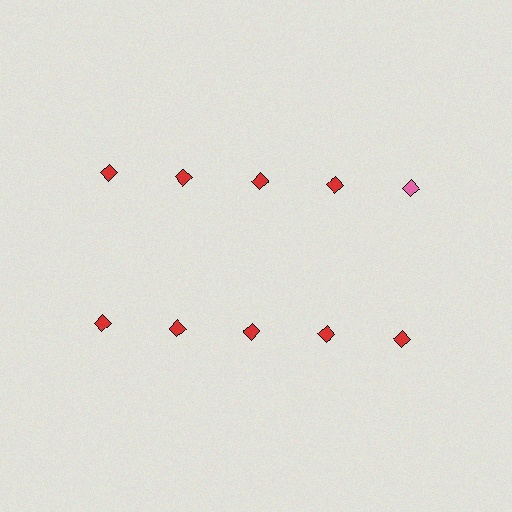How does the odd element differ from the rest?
It has a different color: pink instead of red.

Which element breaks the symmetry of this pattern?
The pink diamond in the top row, rightmost column breaks the symmetry. All other shapes are red diamonds.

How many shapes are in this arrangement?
There are 10 shapes arranged in a grid pattern.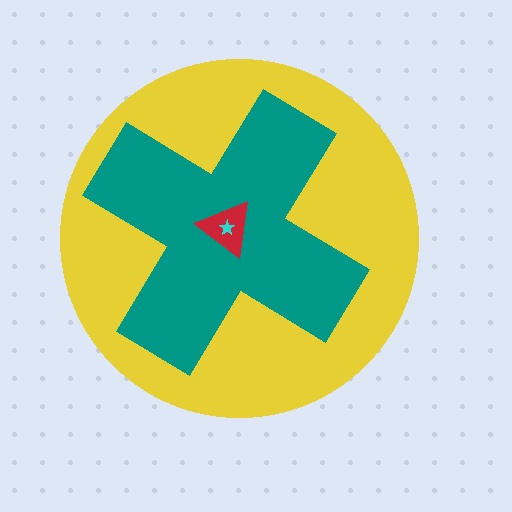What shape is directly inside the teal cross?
The red triangle.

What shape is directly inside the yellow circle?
The teal cross.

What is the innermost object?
The cyan star.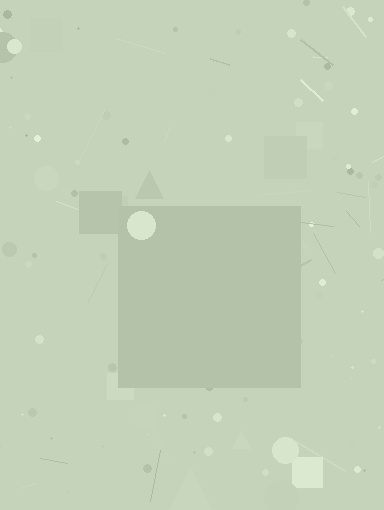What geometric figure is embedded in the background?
A square is embedded in the background.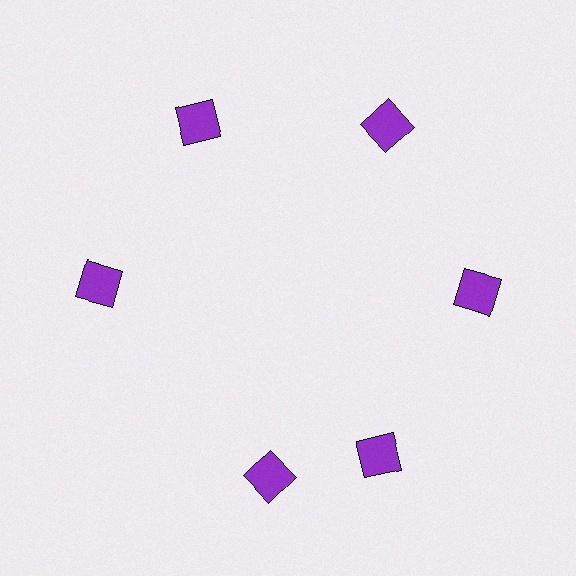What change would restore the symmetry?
The symmetry would be restored by rotating it back into even spacing with its neighbors so that all 6 squares sit at equal angles and equal distance from the center.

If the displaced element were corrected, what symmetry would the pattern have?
It would have 6-fold rotational symmetry — the pattern would map onto itself every 60 degrees.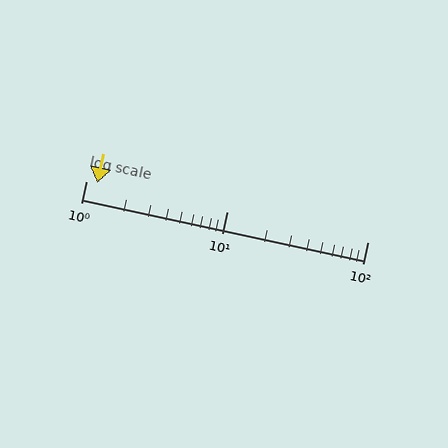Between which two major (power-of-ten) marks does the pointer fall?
The pointer is between 1 and 10.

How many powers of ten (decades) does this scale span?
The scale spans 2 decades, from 1 to 100.